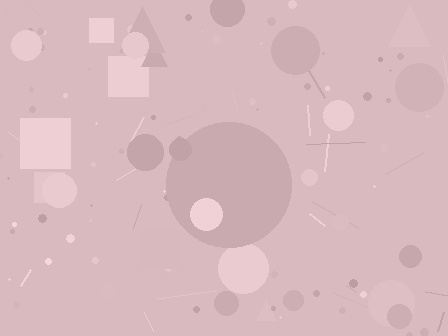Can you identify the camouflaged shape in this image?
The camouflaged shape is a circle.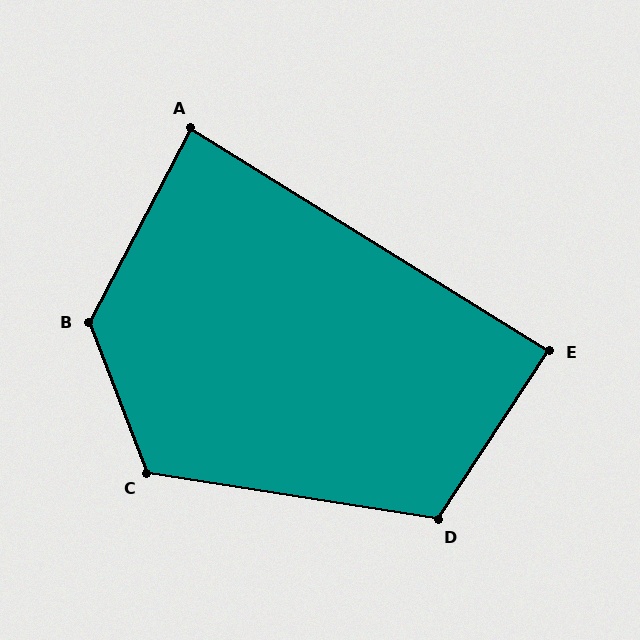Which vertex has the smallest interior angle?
A, at approximately 86 degrees.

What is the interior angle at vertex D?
Approximately 115 degrees (obtuse).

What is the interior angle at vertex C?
Approximately 120 degrees (obtuse).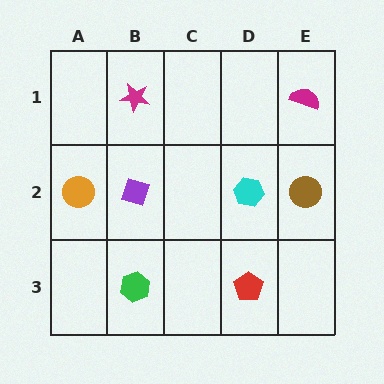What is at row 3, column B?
A green hexagon.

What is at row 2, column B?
A purple diamond.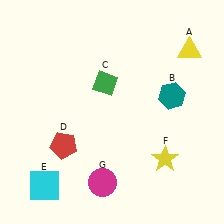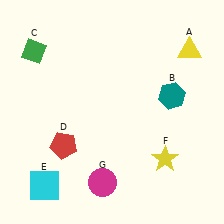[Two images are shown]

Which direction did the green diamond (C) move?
The green diamond (C) moved left.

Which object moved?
The green diamond (C) moved left.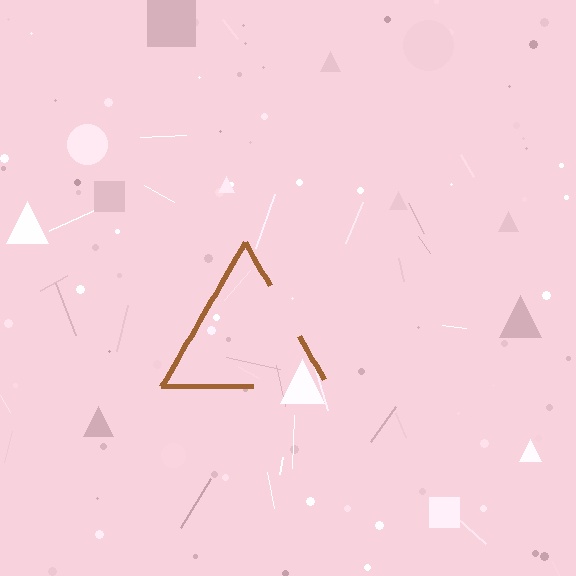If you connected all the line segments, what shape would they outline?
They would outline a triangle.